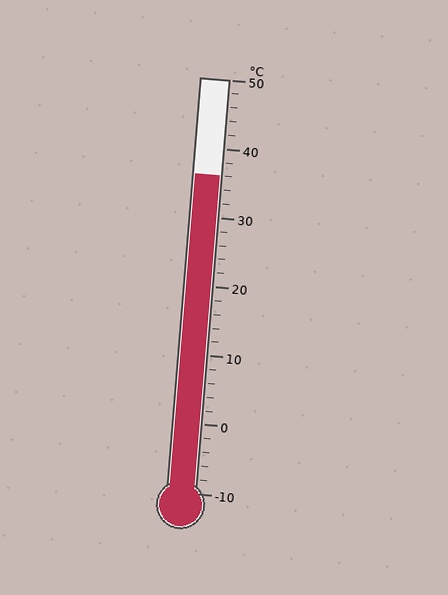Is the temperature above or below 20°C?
The temperature is above 20°C.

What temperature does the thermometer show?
The thermometer shows approximately 36°C.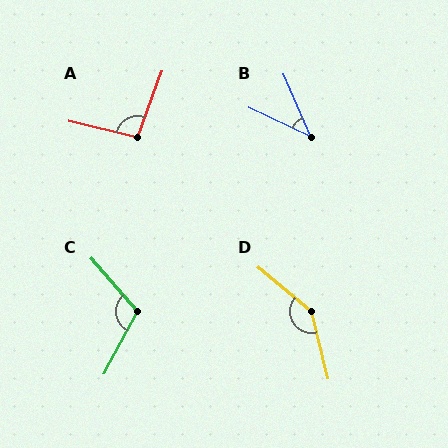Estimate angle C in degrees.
Approximately 111 degrees.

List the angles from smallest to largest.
B (42°), A (97°), C (111°), D (143°).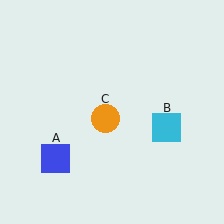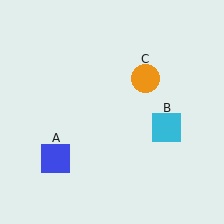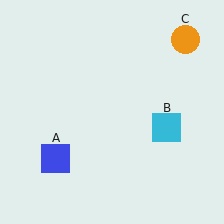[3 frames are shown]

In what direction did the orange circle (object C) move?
The orange circle (object C) moved up and to the right.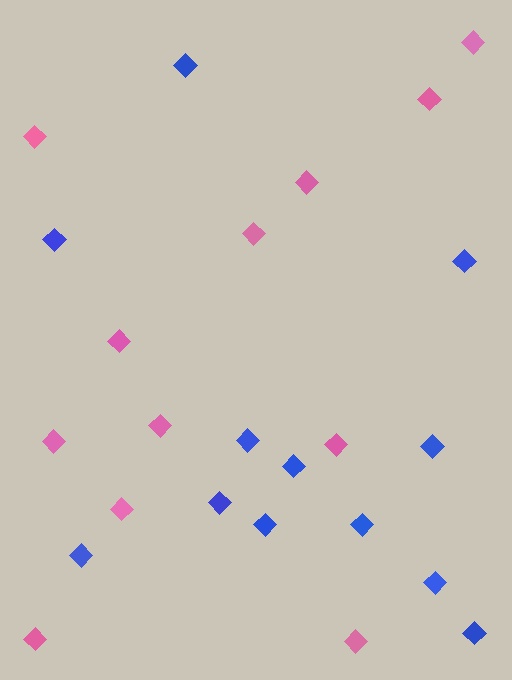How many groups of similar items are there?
There are 2 groups: one group of blue diamonds (12) and one group of pink diamonds (12).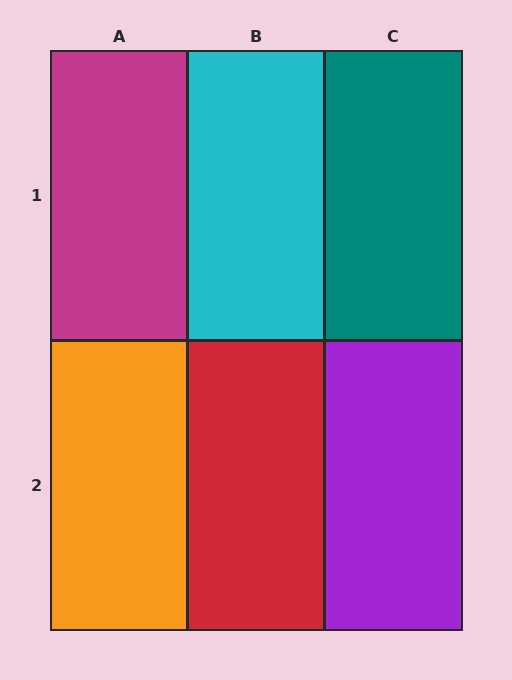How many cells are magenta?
1 cell is magenta.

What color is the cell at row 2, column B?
Red.